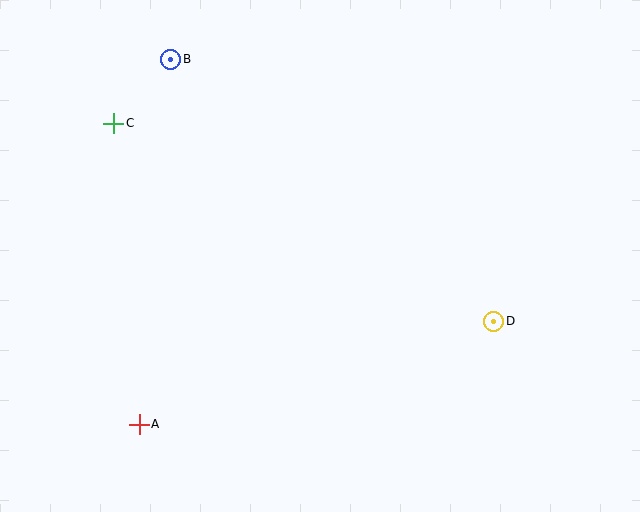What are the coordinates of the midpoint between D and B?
The midpoint between D and B is at (332, 190).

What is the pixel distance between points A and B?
The distance between A and B is 367 pixels.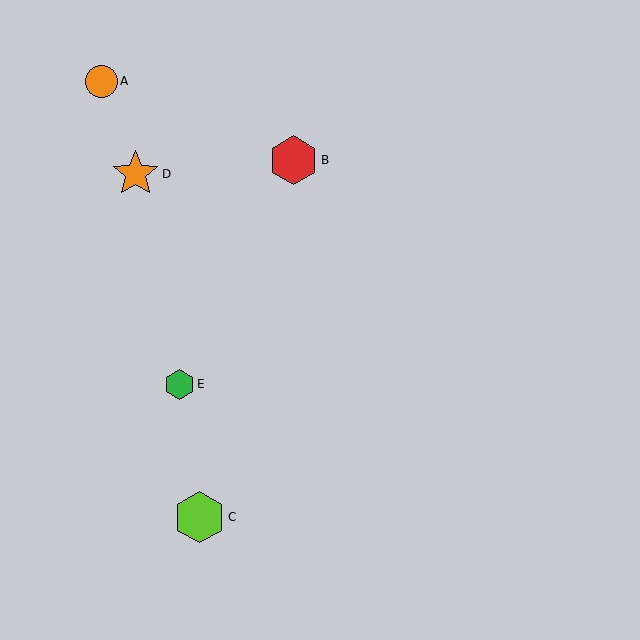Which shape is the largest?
The lime hexagon (labeled C) is the largest.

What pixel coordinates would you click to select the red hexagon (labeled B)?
Click at (294, 160) to select the red hexagon B.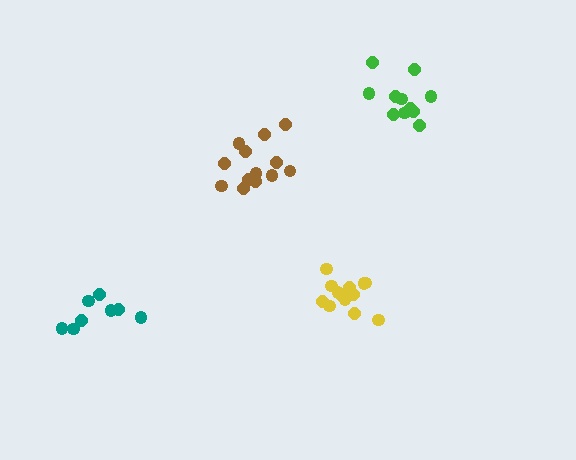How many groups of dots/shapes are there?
There are 4 groups.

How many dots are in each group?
Group 1: 8 dots, Group 2: 11 dots, Group 3: 13 dots, Group 4: 13 dots (45 total).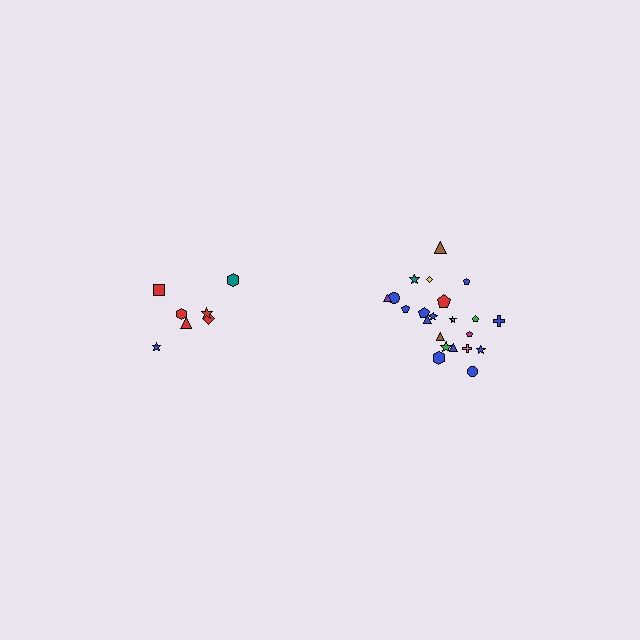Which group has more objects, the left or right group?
The right group.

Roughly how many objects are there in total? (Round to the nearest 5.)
Roughly 30 objects in total.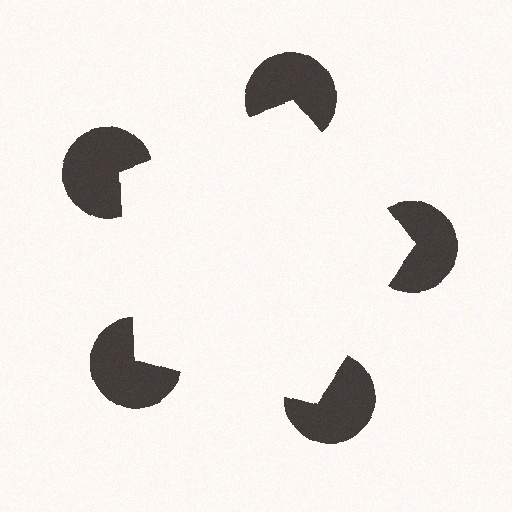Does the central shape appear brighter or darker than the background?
It typically appears slightly brighter than the background, even though no actual brightness change is drawn.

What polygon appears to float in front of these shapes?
An illusory pentagon — its edges are inferred from the aligned wedge cuts in the pac-man discs, not physically drawn.